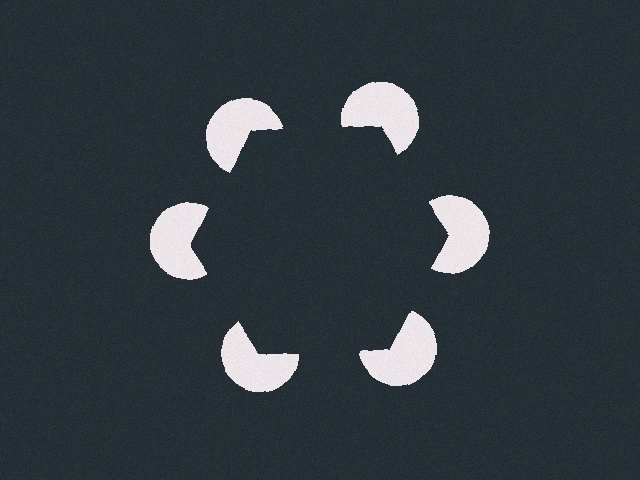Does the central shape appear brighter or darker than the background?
It typically appears slightly darker than the background, even though no actual brightness change is drawn.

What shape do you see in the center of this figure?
An illusory hexagon — its edges are inferred from the aligned wedge cuts in the pac-man discs, not physically drawn.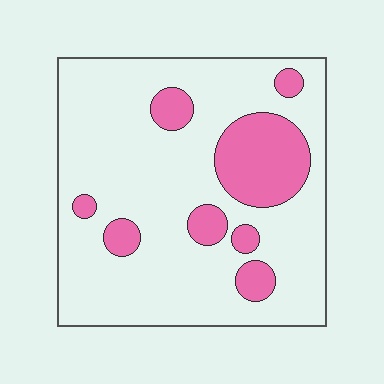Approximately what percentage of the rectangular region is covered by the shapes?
Approximately 20%.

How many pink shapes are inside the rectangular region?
8.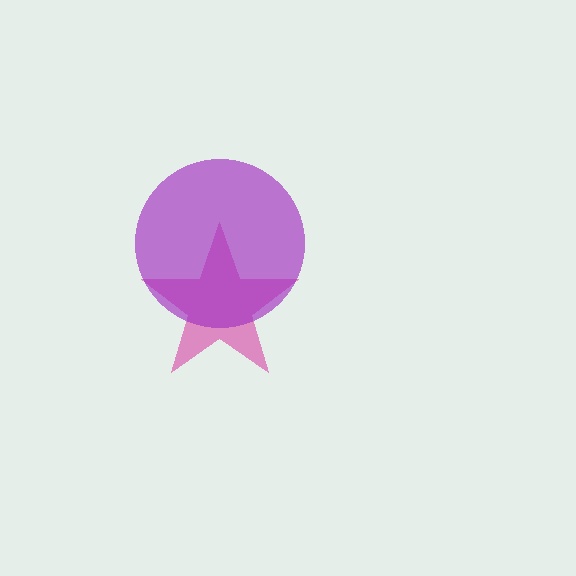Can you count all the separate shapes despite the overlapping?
Yes, there are 2 separate shapes.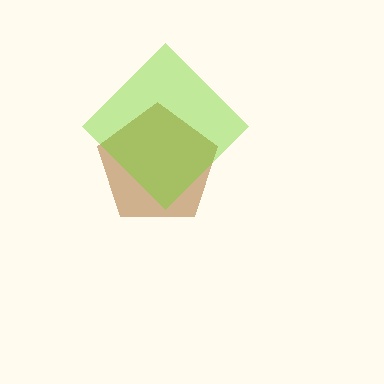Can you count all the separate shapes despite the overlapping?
Yes, there are 2 separate shapes.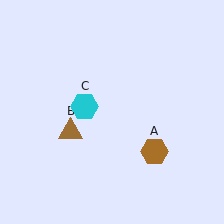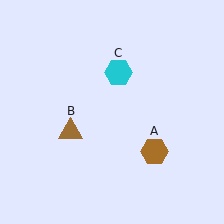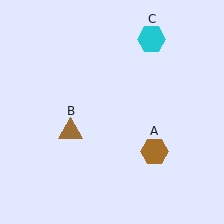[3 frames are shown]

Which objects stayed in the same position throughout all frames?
Brown hexagon (object A) and brown triangle (object B) remained stationary.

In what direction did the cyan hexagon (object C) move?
The cyan hexagon (object C) moved up and to the right.